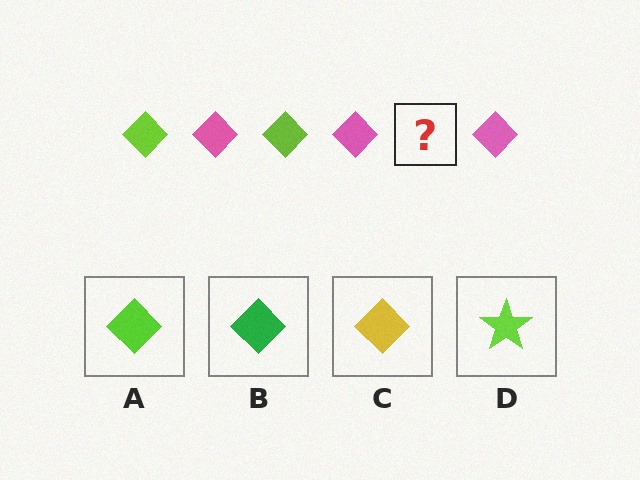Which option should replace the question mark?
Option A.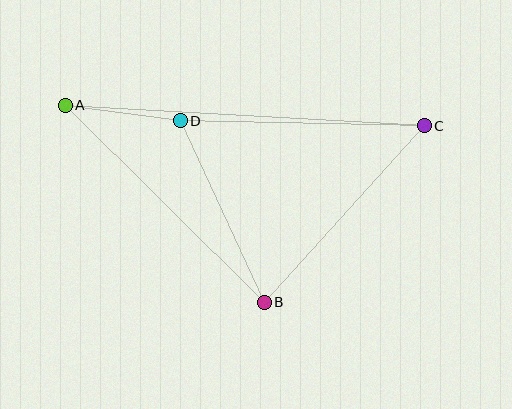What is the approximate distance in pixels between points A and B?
The distance between A and B is approximately 280 pixels.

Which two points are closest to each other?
Points A and D are closest to each other.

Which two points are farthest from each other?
Points A and C are farthest from each other.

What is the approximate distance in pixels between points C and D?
The distance between C and D is approximately 244 pixels.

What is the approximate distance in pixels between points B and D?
The distance between B and D is approximately 200 pixels.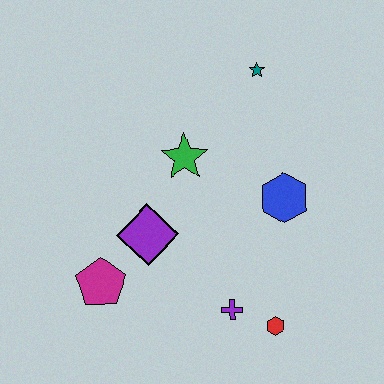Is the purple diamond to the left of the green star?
Yes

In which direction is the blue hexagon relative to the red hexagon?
The blue hexagon is above the red hexagon.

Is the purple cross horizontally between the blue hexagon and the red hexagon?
No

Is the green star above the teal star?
No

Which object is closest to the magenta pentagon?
The purple diamond is closest to the magenta pentagon.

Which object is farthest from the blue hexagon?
The magenta pentagon is farthest from the blue hexagon.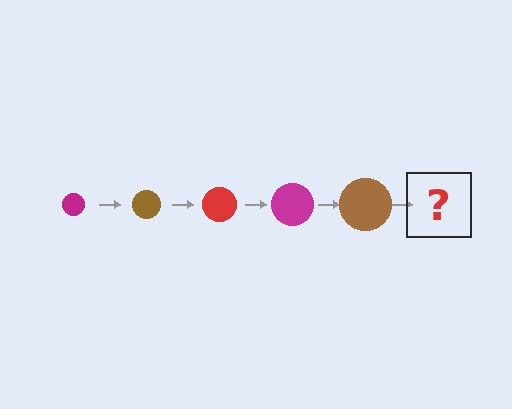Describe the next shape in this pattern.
It should be a red circle, larger than the previous one.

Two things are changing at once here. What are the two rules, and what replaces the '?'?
The two rules are that the circle grows larger each step and the color cycles through magenta, brown, and red. The '?' should be a red circle, larger than the previous one.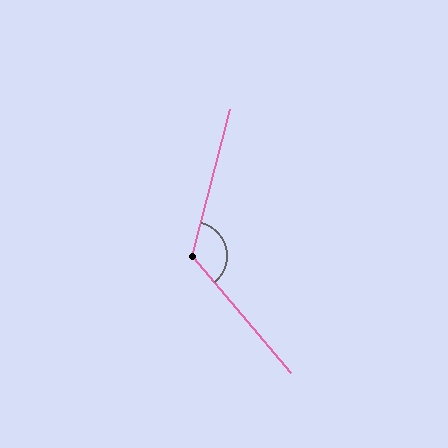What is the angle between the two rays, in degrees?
Approximately 126 degrees.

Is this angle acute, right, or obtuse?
It is obtuse.